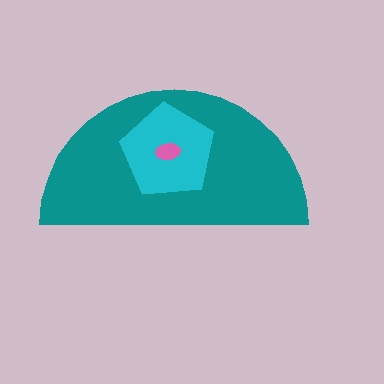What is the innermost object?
The pink ellipse.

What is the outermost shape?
The teal semicircle.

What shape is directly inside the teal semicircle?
The cyan pentagon.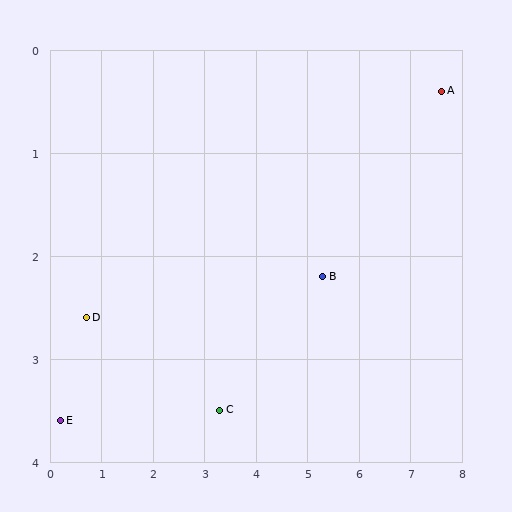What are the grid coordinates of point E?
Point E is at approximately (0.2, 3.6).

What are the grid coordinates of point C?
Point C is at approximately (3.3, 3.5).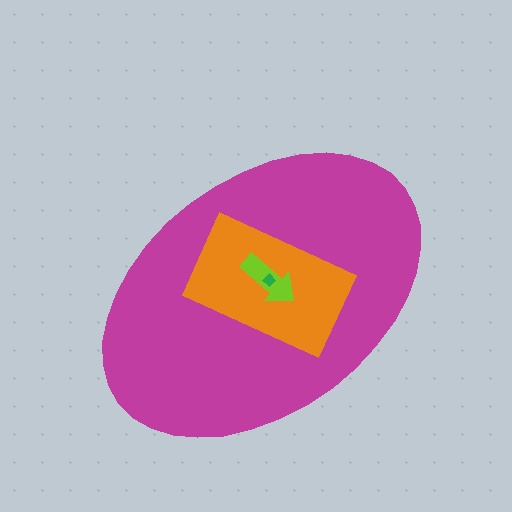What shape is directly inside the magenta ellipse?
The orange rectangle.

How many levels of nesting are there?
4.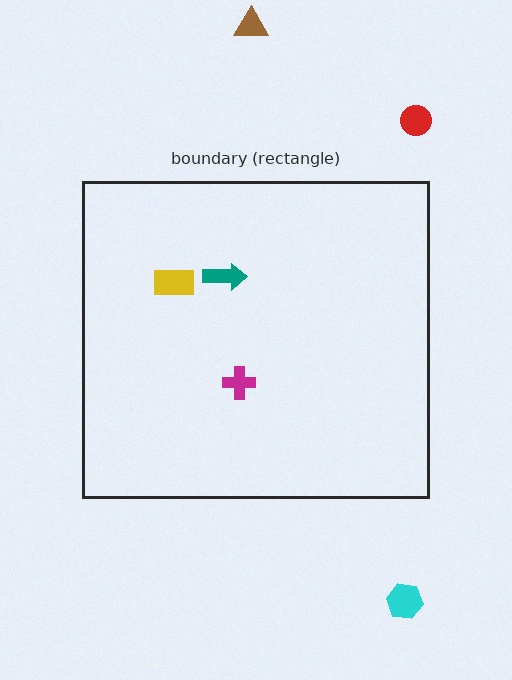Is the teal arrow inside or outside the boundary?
Inside.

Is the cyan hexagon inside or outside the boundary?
Outside.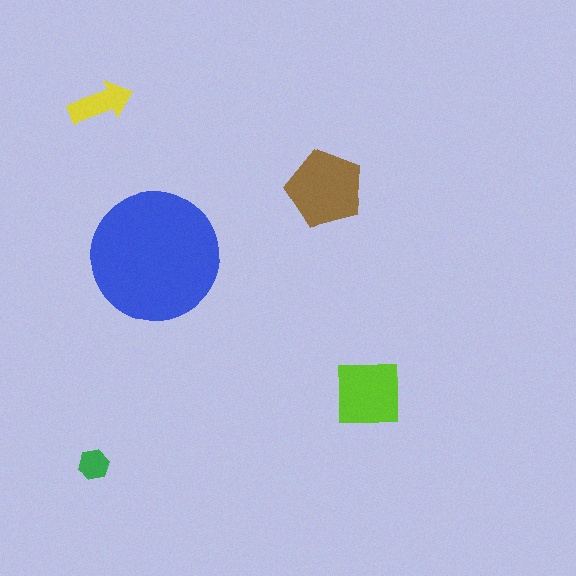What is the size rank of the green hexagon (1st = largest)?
5th.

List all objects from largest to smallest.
The blue circle, the brown pentagon, the lime square, the yellow arrow, the green hexagon.